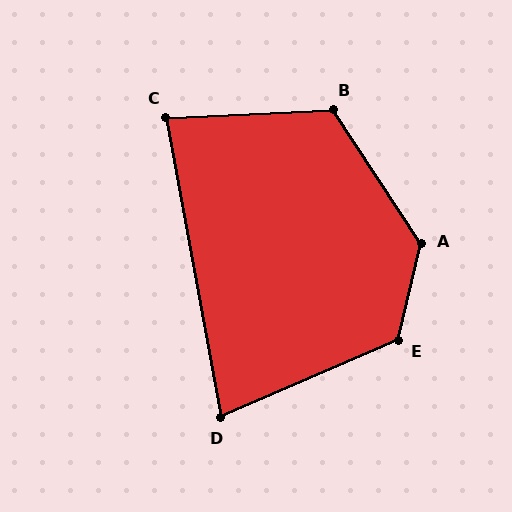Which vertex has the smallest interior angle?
D, at approximately 77 degrees.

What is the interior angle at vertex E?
Approximately 127 degrees (obtuse).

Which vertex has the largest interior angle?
A, at approximately 134 degrees.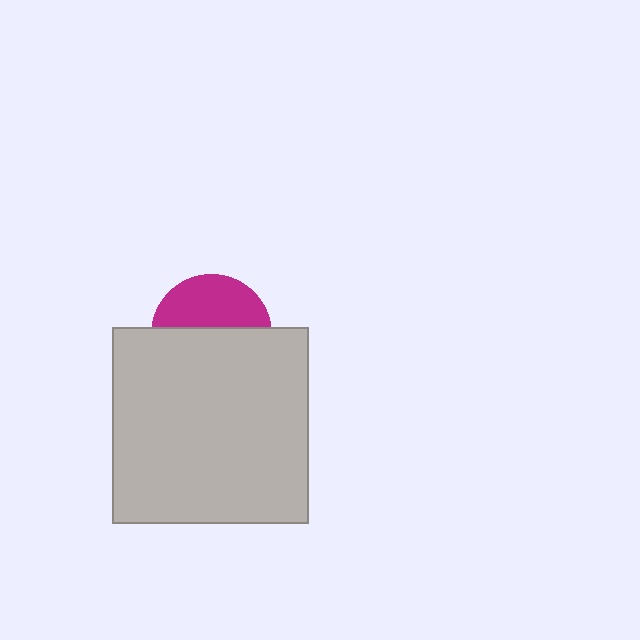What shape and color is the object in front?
The object in front is a light gray square.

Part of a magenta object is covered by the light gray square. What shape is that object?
It is a circle.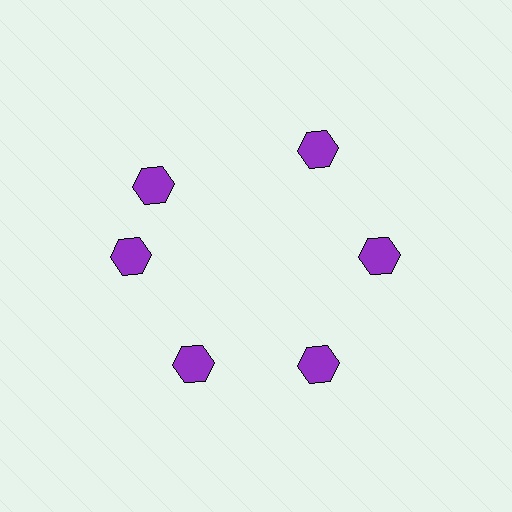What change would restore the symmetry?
The symmetry would be restored by rotating it back into even spacing with its neighbors so that all 6 hexagons sit at equal angles and equal distance from the center.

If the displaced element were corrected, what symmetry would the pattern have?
It would have 6-fold rotational symmetry — the pattern would map onto itself every 60 degrees.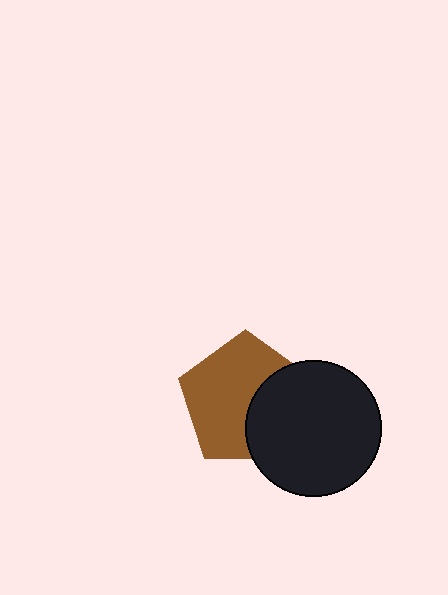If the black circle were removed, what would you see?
You would see the complete brown pentagon.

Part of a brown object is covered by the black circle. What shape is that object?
It is a pentagon.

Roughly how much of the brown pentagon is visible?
About half of it is visible (roughly 63%).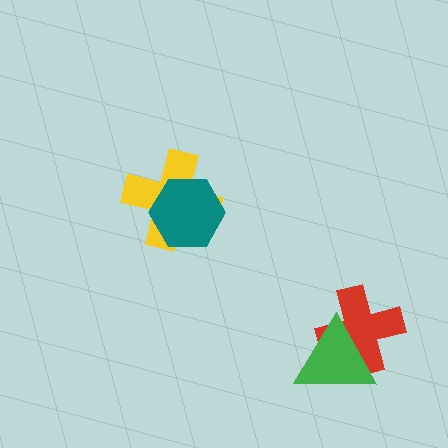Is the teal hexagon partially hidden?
No, no other shape covers it.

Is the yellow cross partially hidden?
Yes, it is partially covered by another shape.